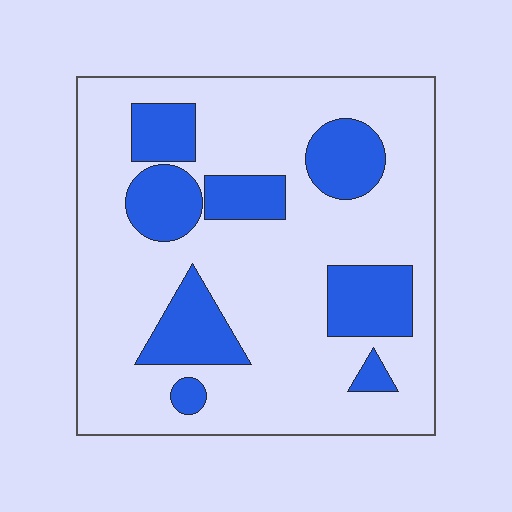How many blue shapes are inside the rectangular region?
8.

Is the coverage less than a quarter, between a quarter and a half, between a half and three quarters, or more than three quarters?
Less than a quarter.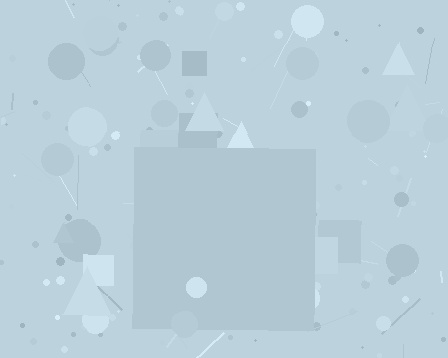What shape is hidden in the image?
A square is hidden in the image.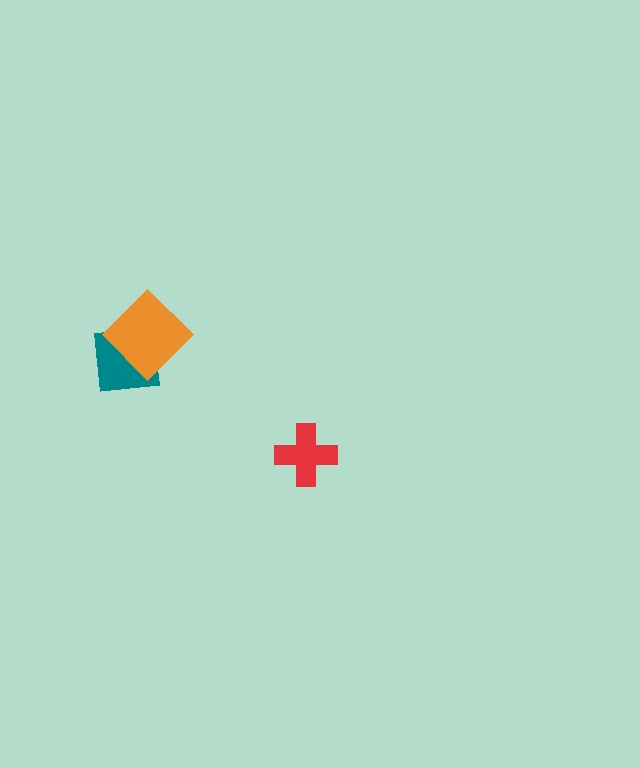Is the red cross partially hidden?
No, no other shape covers it.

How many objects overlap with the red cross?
0 objects overlap with the red cross.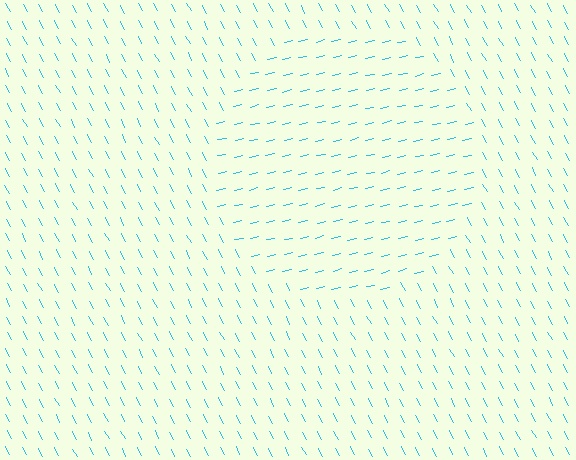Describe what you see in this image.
The image is filled with small cyan line segments. A circle region in the image has lines oriented differently from the surrounding lines, creating a visible texture boundary.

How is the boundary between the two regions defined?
The boundary is defined purely by a change in line orientation (approximately 75 degrees difference). All lines are the same color and thickness.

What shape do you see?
I see a circle.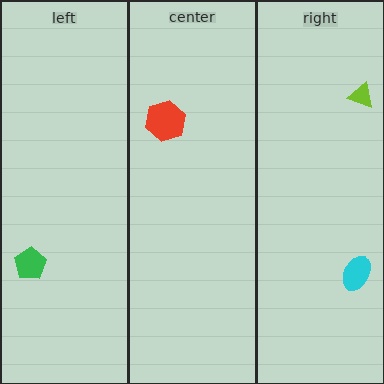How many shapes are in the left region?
1.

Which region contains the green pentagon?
The left region.